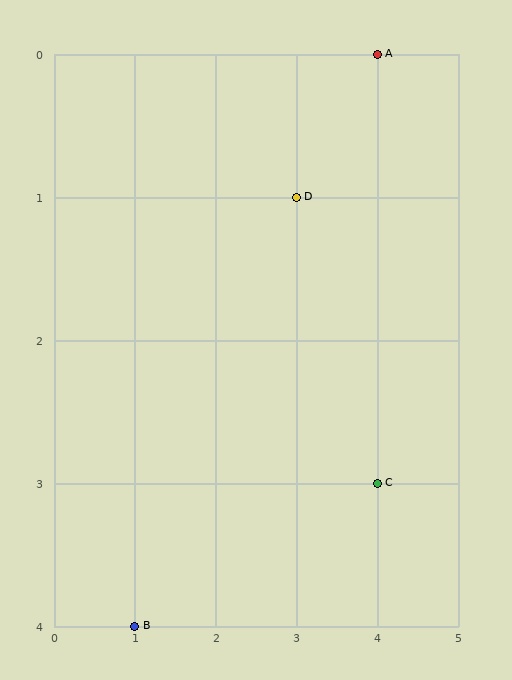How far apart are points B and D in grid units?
Points B and D are 2 columns and 3 rows apart (about 3.6 grid units diagonally).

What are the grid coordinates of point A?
Point A is at grid coordinates (4, 0).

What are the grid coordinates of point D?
Point D is at grid coordinates (3, 1).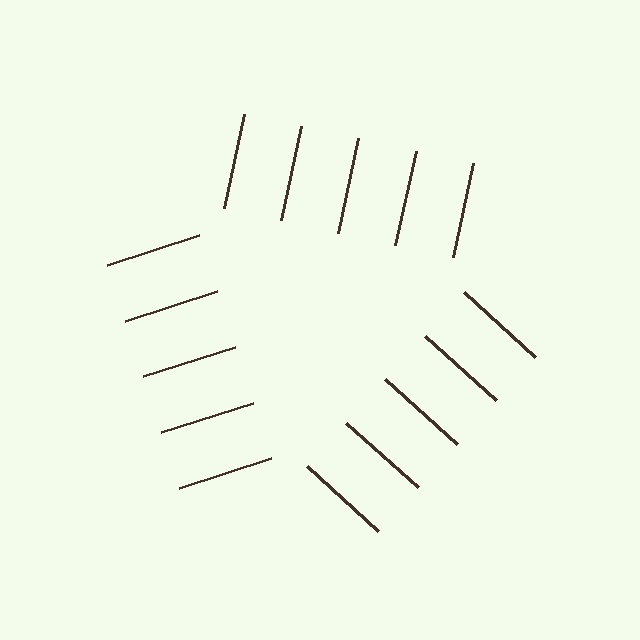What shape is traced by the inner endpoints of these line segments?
An illusory triangle — the line segments terminate on its edges but no continuous stroke is drawn.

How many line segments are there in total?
15 — 5 along each of the 3 edges.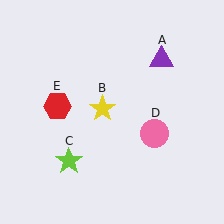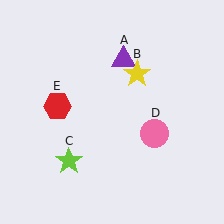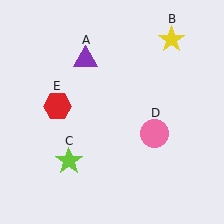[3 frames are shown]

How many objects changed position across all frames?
2 objects changed position: purple triangle (object A), yellow star (object B).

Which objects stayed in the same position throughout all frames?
Lime star (object C) and pink circle (object D) and red hexagon (object E) remained stationary.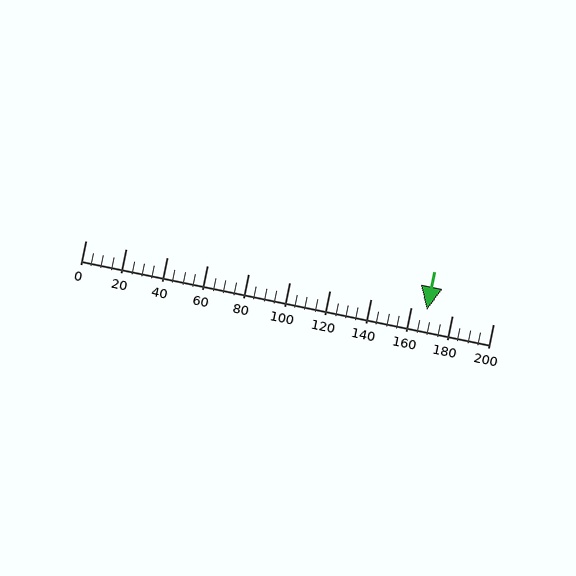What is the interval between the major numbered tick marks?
The major tick marks are spaced 20 units apart.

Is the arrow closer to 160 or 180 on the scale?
The arrow is closer to 160.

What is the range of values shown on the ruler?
The ruler shows values from 0 to 200.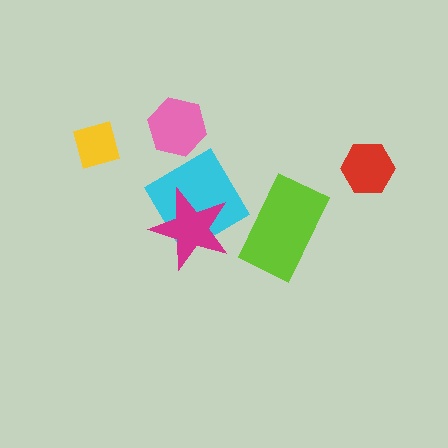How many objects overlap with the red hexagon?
0 objects overlap with the red hexagon.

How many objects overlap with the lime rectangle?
0 objects overlap with the lime rectangle.